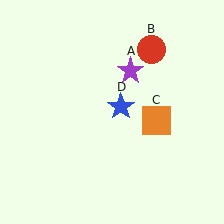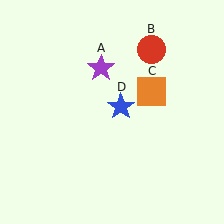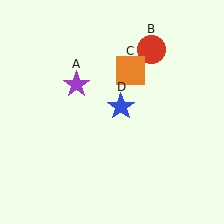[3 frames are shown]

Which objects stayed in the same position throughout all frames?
Red circle (object B) and blue star (object D) remained stationary.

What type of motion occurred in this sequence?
The purple star (object A), orange square (object C) rotated counterclockwise around the center of the scene.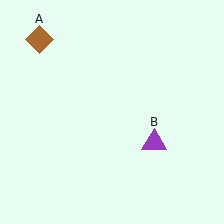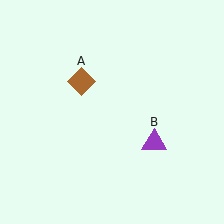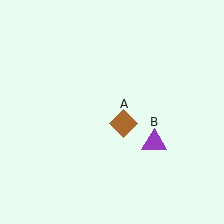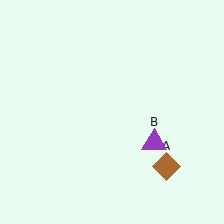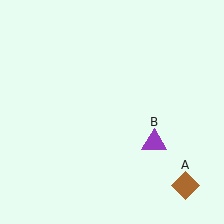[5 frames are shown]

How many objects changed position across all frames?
1 object changed position: brown diamond (object A).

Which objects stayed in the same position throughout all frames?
Purple triangle (object B) remained stationary.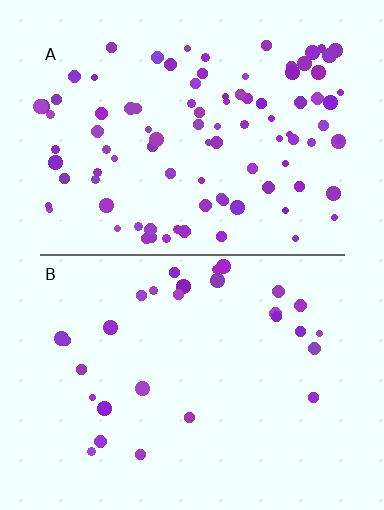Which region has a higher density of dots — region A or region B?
A (the top).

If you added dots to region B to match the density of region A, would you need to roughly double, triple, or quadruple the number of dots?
Approximately triple.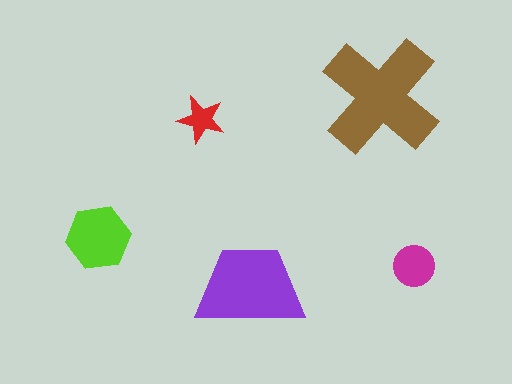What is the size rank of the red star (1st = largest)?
5th.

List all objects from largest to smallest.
The brown cross, the purple trapezoid, the lime hexagon, the magenta circle, the red star.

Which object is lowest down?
The purple trapezoid is bottommost.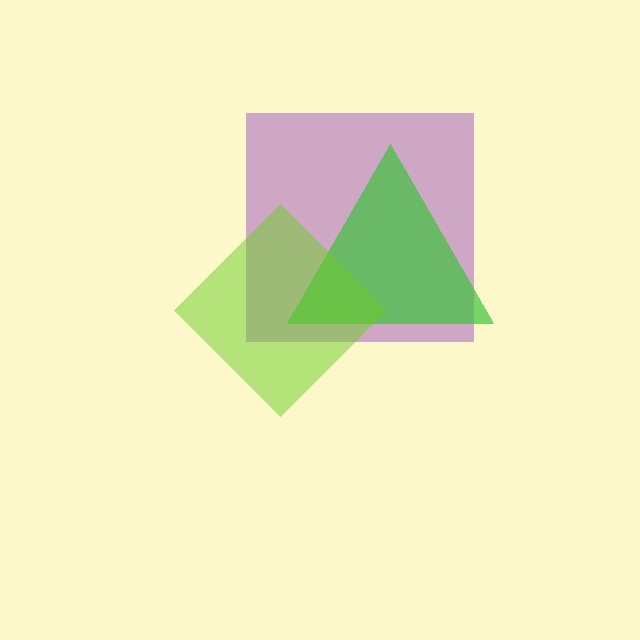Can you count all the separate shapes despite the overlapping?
Yes, there are 3 separate shapes.